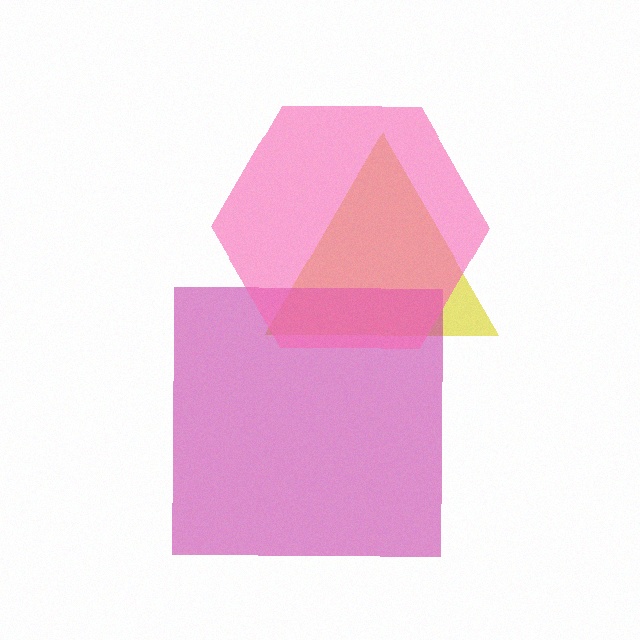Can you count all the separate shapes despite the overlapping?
Yes, there are 3 separate shapes.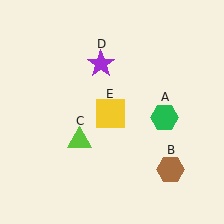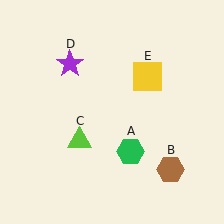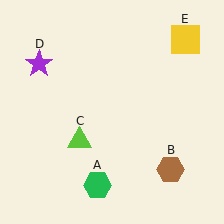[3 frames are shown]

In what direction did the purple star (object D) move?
The purple star (object D) moved left.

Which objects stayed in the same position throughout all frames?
Brown hexagon (object B) and lime triangle (object C) remained stationary.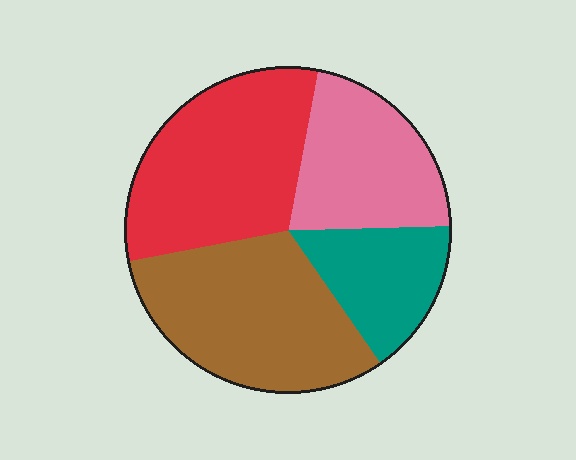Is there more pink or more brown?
Brown.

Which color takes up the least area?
Teal, at roughly 15%.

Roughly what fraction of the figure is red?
Red covers about 30% of the figure.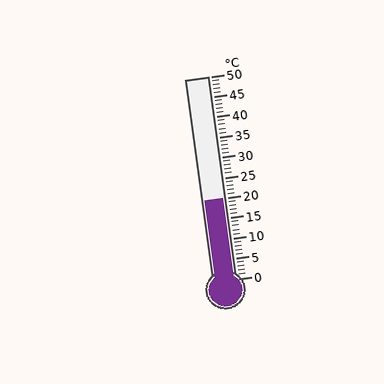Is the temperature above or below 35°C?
The temperature is below 35°C.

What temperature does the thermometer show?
The thermometer shows approximately 20°C.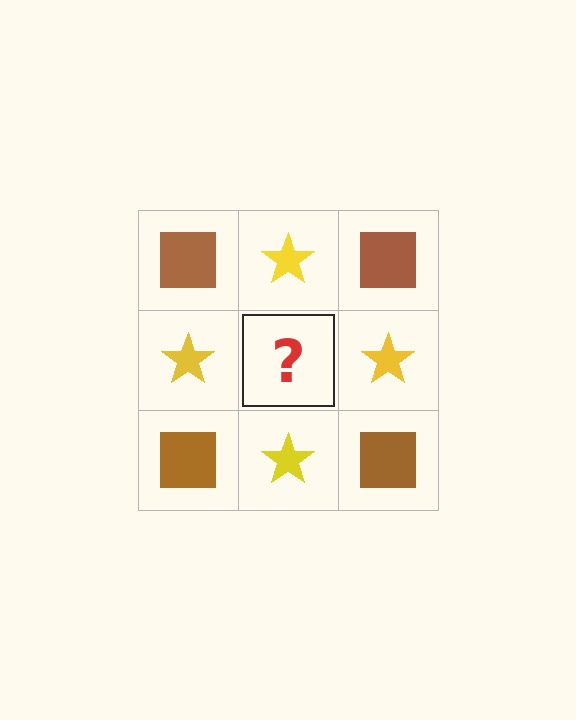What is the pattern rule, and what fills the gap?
The rule is that it alternates brown square and yellow star in a checkerboard pattern. The gap should be filled with a brown square.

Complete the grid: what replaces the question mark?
The question mark should be replaced with a brown square.